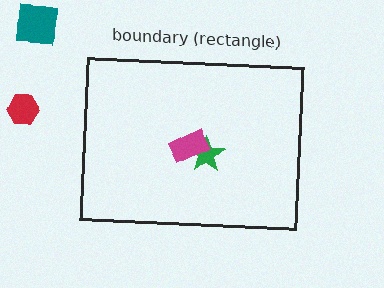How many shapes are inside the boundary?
2 inside, 2 outside.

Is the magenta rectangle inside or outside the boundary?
Inside.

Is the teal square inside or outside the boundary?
Outside.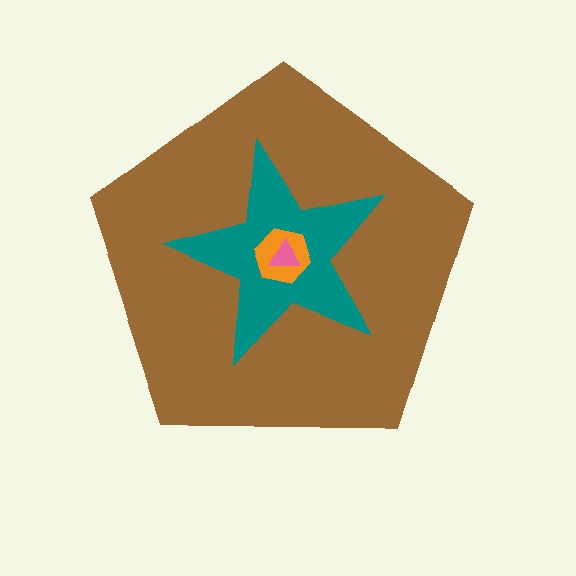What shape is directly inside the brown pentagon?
The teal star.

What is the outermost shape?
The brown pentagon.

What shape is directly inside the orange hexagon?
The pink triangle.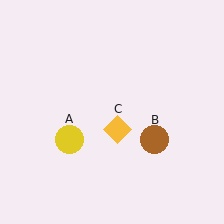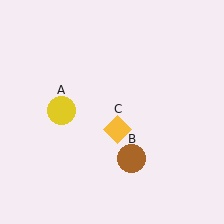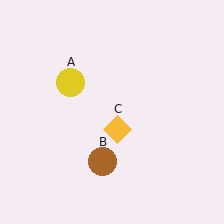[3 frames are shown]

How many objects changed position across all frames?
2 objects changed position: yellow circle (object A), brown circle (object B).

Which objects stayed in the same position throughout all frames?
Yellow diamond (object C) remained stationary.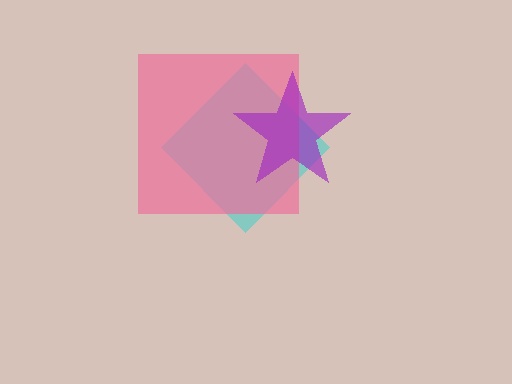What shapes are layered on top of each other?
The layered shapes are: a cyan diamond, a pink square, a purple star.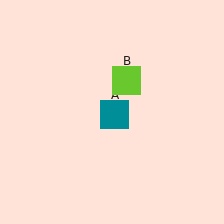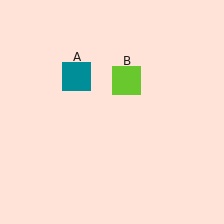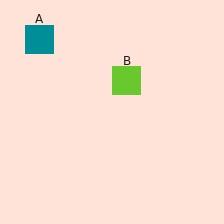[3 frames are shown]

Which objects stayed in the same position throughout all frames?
Lime square (object B) remained stationary.